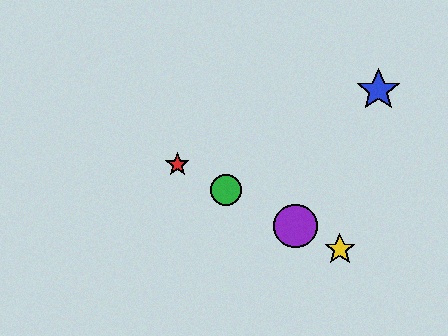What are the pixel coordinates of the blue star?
The blue star is at (378, 90).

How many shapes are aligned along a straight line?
4 shapes (the red star, the green circle, the yellow star, the purple circle) are aligned along a straight line.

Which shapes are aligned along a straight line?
The red star, the green circle, the yellow star, the purple circle are aligned along a straight line.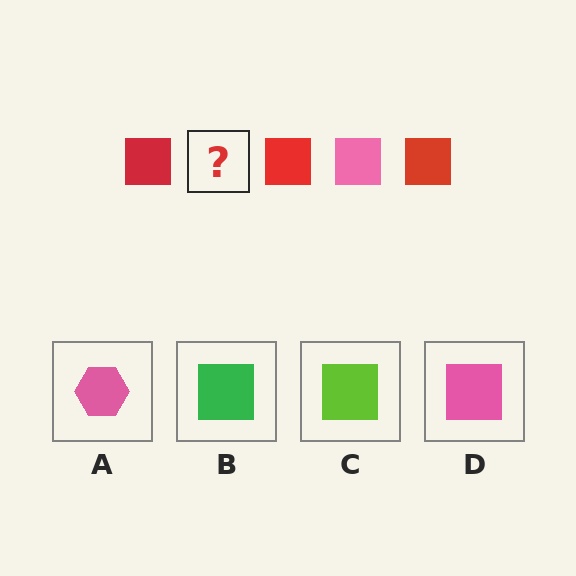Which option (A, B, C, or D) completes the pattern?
D.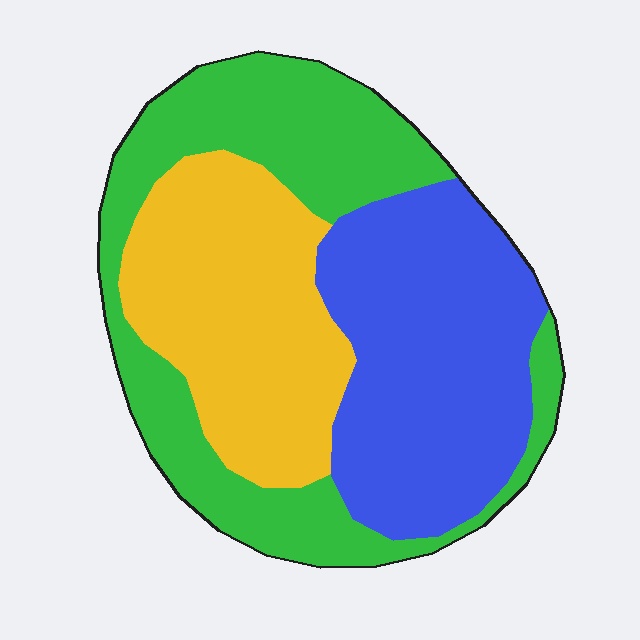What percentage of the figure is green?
Green takes up about three eighths (3/8) of the figure.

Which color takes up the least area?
Yellow, at roughly 30%.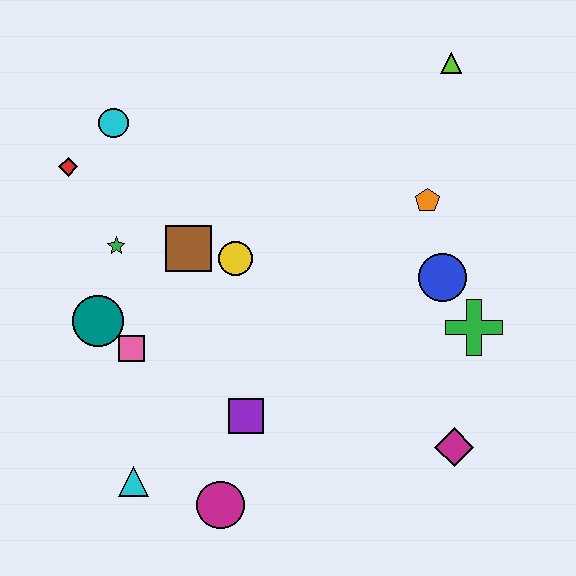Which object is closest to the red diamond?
The cyan circle is closest to the red diamond.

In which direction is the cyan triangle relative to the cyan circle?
The cyan triangle is below the cyan circle.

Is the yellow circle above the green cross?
Yes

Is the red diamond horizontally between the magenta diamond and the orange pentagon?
No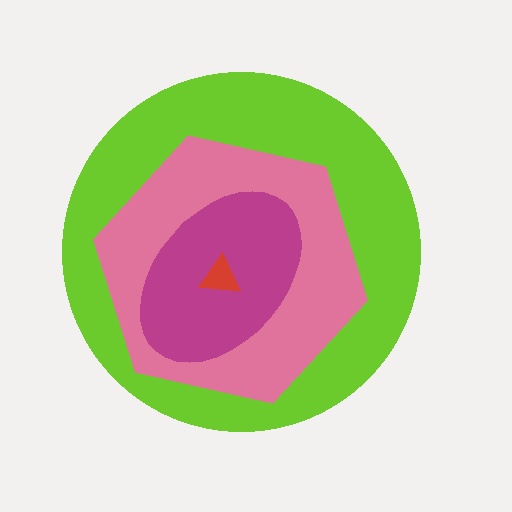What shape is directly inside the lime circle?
The pink hexagon.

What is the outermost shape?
The lime circle.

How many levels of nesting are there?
4.